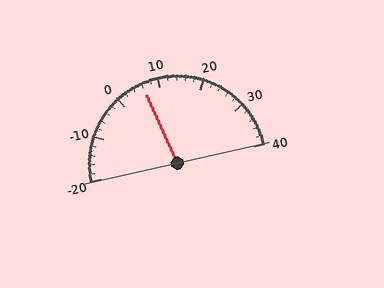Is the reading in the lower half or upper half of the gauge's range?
The reading is in the lower half of the range (-20 to 40).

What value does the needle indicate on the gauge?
The needle indicates approximately 6.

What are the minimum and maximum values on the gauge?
The gauge ranges from -20 to 40.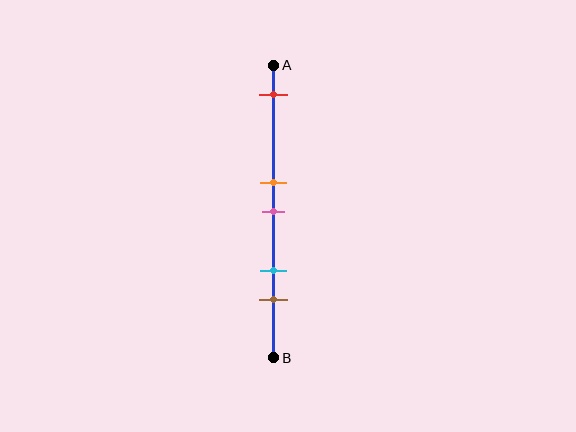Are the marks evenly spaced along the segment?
No, the marks are not evenly spaced.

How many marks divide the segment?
There are 5 marks dividing the segment.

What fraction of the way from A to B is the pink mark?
The pink mark is approximately 50% (0.5) of the way from A to B.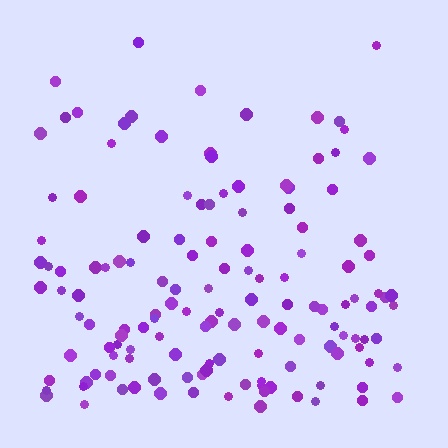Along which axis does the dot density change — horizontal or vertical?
Vertical.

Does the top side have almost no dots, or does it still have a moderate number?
Still a moderate number, just noticeably fewer than the bottom.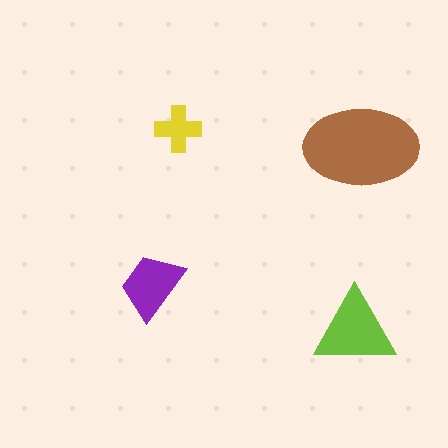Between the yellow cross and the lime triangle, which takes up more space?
The lime triangle.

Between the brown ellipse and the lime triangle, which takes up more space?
The brown ellipse.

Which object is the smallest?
The yellow cross.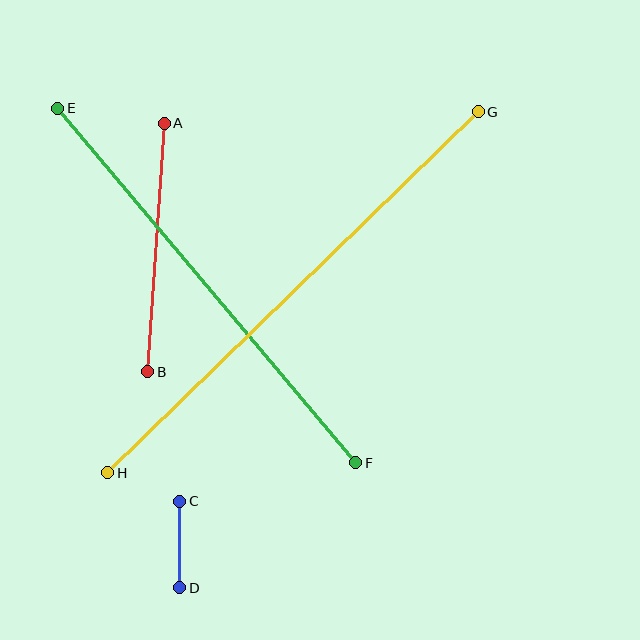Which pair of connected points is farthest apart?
Points G and H are farthest apart.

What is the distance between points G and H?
The distance is approximately 517 pixels.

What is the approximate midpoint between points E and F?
The midpoint is at approximately (207, 285) pixels.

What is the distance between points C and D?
The distance is approximately 86 pixels.